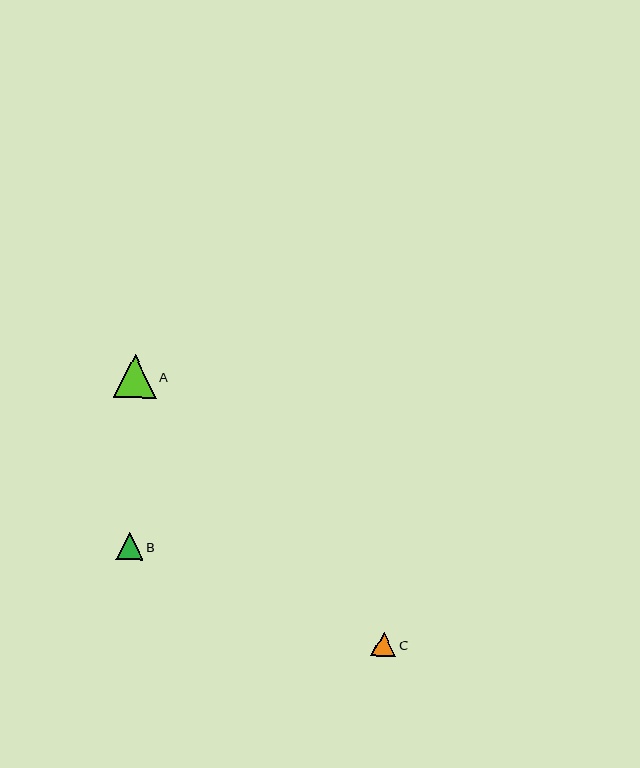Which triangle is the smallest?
Triangle C is the smallest with a size of approximately 25 pixels.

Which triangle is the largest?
Triangle A is the largest with a size of approximately 43 pixels.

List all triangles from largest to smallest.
From largest to smallest: A, B, C.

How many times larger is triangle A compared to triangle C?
Triangle A is approximately 1.7 times the size of triangle C.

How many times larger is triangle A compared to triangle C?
Triangle A is approximately 1.7 times the size of triangle C.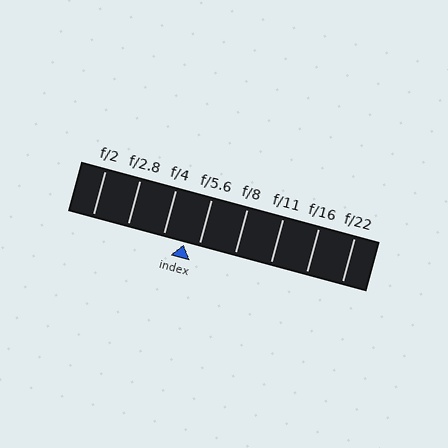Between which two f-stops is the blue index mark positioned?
The index mark is between f/4 and f/5.6.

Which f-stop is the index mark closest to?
The index mark is closest to f/5.6.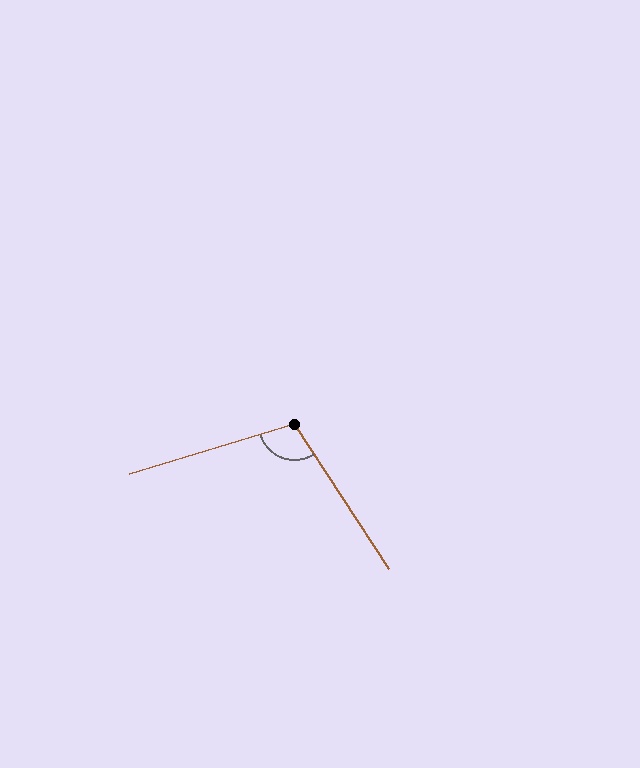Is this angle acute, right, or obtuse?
It is obtuse.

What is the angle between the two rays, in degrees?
Approximately 106 degrees.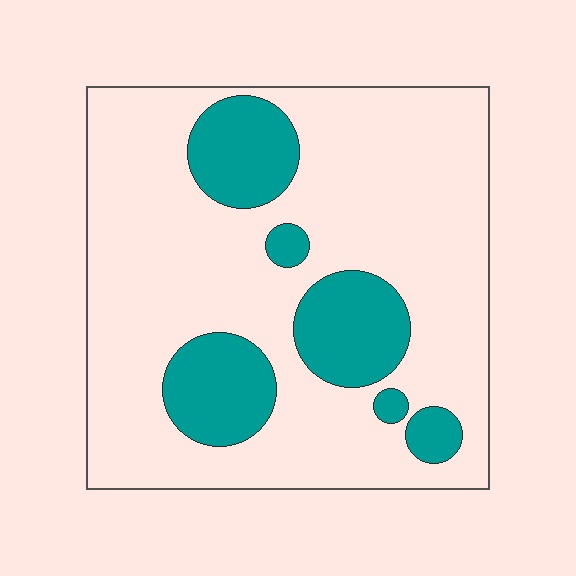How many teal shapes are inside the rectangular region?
6.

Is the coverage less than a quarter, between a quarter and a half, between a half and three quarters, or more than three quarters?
Less than a quarter.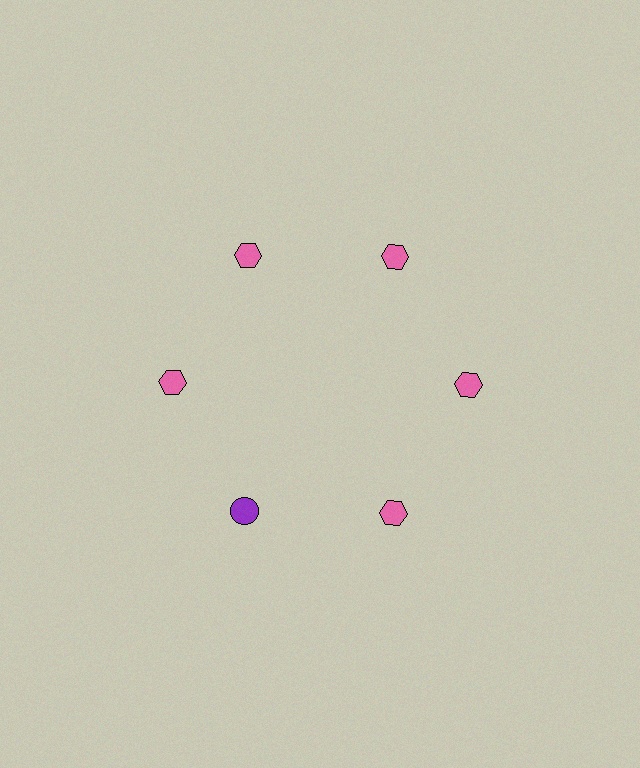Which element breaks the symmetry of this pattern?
The purple circle at roughly the 7 o'clock position breaks the symmetry. All other shapes are pink hexagons.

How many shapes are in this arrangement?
There are 6 shapes arranged in a ring pattern.